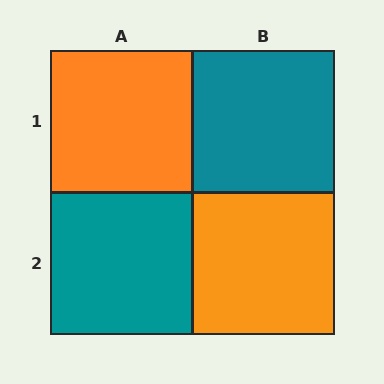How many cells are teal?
2 cells are teal.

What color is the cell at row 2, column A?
Teal.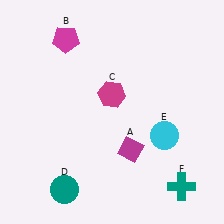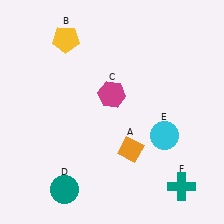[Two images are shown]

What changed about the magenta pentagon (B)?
In Image 1, B is magenta. In Image 2, it changed to yellow.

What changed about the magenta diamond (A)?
In Image 1, A is magenta. In Image 2, it changed to orange.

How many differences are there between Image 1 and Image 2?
There are 2 differences between the two images.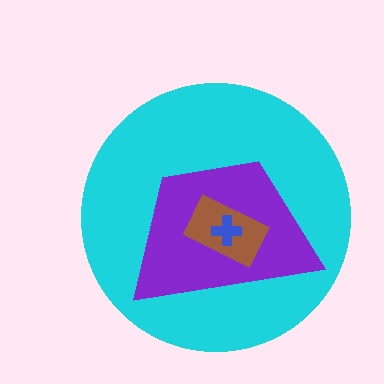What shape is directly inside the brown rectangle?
The blue cross.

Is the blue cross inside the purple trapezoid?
Yes.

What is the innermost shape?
The blue cross.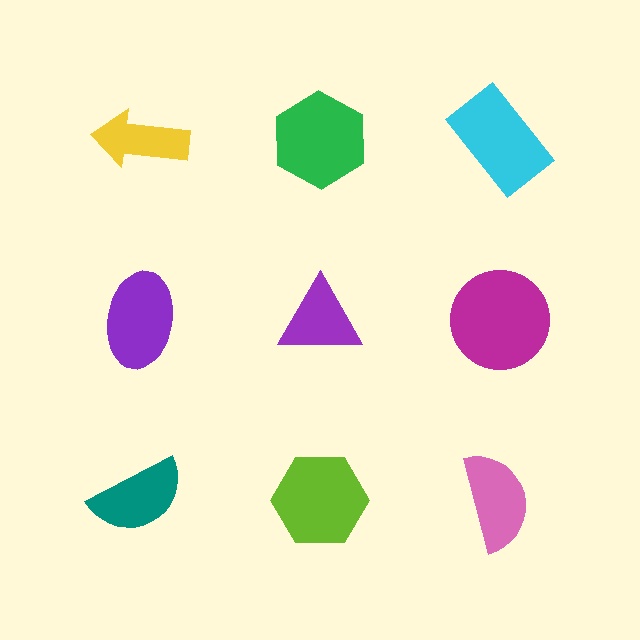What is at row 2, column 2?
A purple triangle.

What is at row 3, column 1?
A teal semicircle.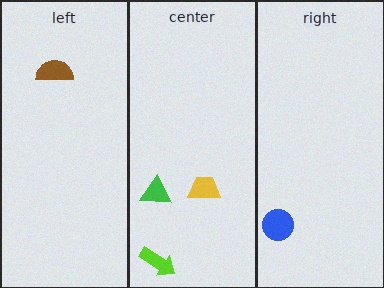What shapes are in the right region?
The blue circle.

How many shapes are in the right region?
1.